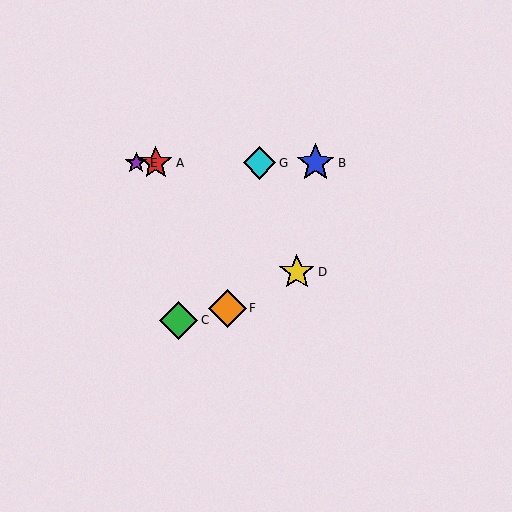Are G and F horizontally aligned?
No, G is at y≈163 and F is at y≈308.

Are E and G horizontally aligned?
Yes, both are at y≈163.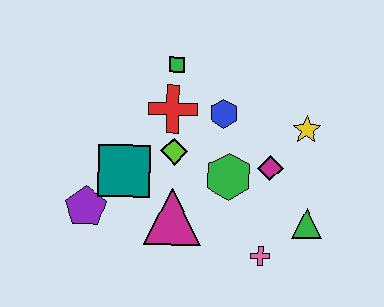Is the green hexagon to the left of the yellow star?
Yes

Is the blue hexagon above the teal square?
Yes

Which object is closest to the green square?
The red cross is closest to the green square.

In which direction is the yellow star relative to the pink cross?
The yellow star is above the pink cross.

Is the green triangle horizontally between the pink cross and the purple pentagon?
No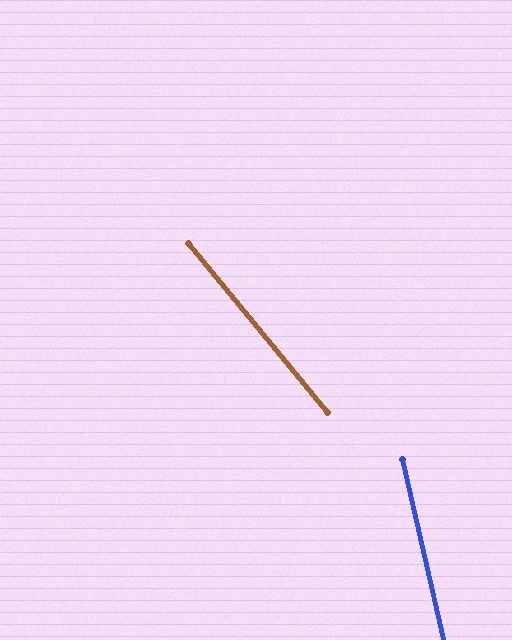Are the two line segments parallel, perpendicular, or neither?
Neither parallel nor perpendicular — they differ by about 26°.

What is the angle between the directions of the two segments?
Approximately 26 degrees.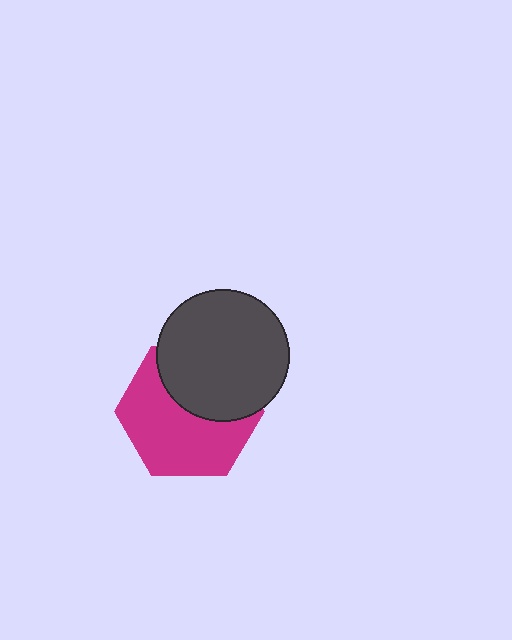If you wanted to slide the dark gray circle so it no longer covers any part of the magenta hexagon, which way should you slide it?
Slide it up — that is the most direct way to separate the two shapes.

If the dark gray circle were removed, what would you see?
You would see the complete magenta hexagon.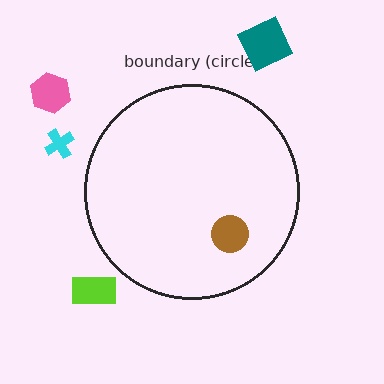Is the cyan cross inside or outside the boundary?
Outside.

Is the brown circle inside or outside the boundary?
Inside.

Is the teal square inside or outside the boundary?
Outside.